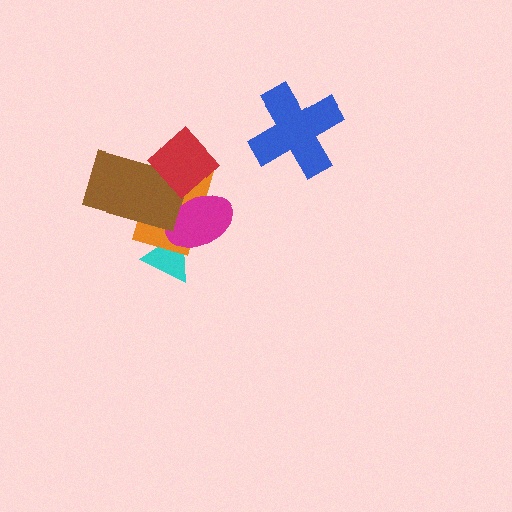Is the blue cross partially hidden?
No, no other shape covers it.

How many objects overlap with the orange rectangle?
4 objects overlap with the orange rectangle.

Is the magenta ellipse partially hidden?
Yes, it is partially covered by another shape.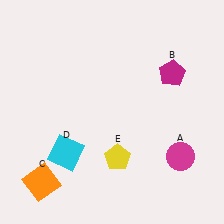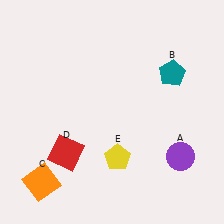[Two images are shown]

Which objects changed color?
A changed from magenta to purple. B changed from magenta to teal. D changed from cyan to red.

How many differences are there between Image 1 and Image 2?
There are 3 differences between the two images.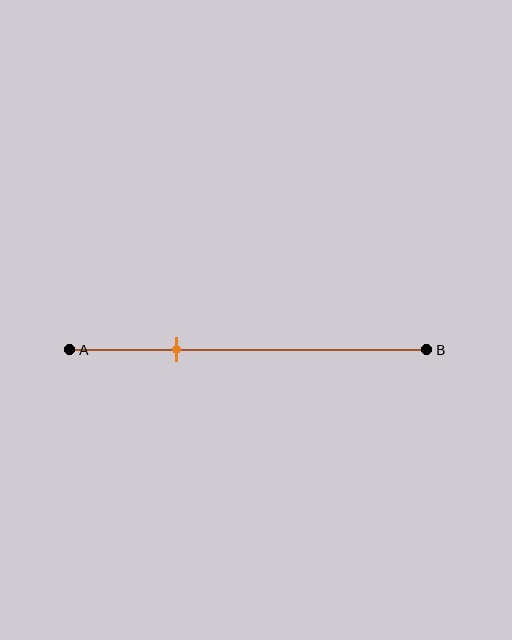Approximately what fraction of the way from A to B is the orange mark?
The orange mark is approximately 30% of the way from A to B.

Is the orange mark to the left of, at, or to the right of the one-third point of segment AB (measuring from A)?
The orange mark is to the left of the one-third point of segment AB.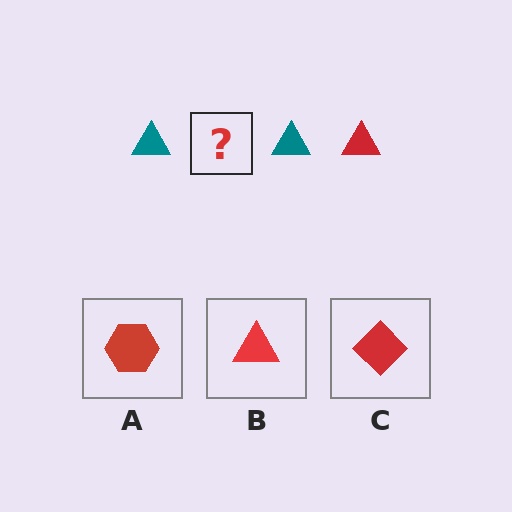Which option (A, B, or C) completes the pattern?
B.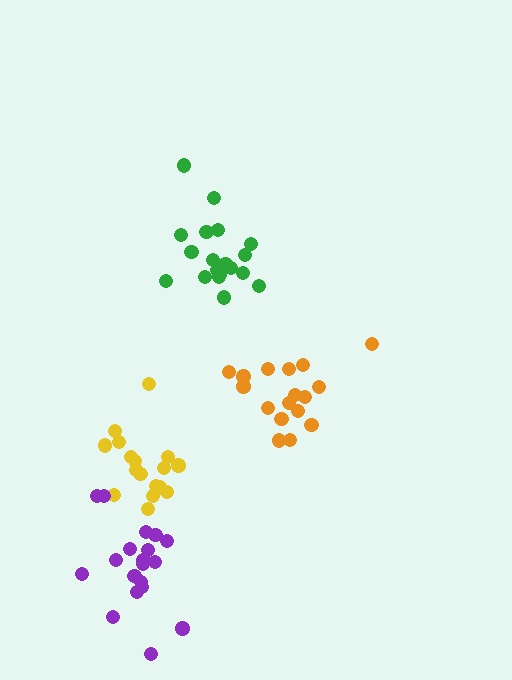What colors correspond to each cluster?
The clusters are colored: green, yellow, orange, purple.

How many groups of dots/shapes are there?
There are 4 groups.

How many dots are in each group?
Group 1: 19 dots, Group 2: 17 dots, Group 3: 17 dots, Group 4: 19 dots (72 total).